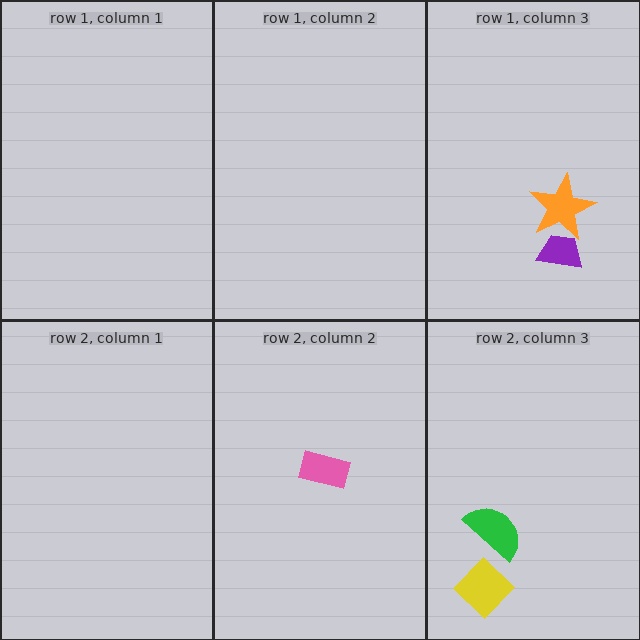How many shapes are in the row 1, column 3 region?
2.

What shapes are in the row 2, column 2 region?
The pink rectangle.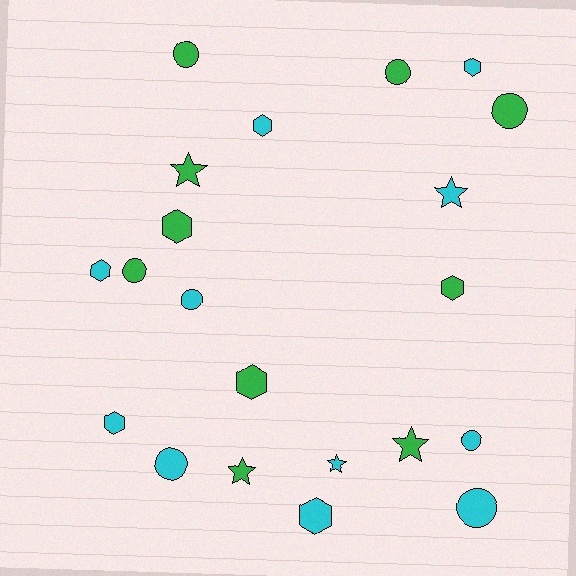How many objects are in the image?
There are 21 objects.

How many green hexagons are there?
There are 3 green hexagons.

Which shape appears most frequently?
Hexagon, with 8 objects.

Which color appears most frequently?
Cyan, with 11 objects.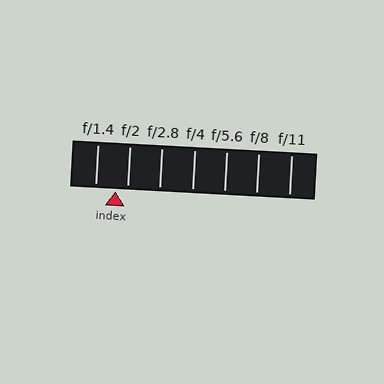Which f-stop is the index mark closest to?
The index mark is closest to f/2.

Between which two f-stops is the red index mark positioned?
The index mark is between f/1.4 and f/2.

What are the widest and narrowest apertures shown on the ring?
The widest aperture shown is f/1.4 and the narrowest is f/11.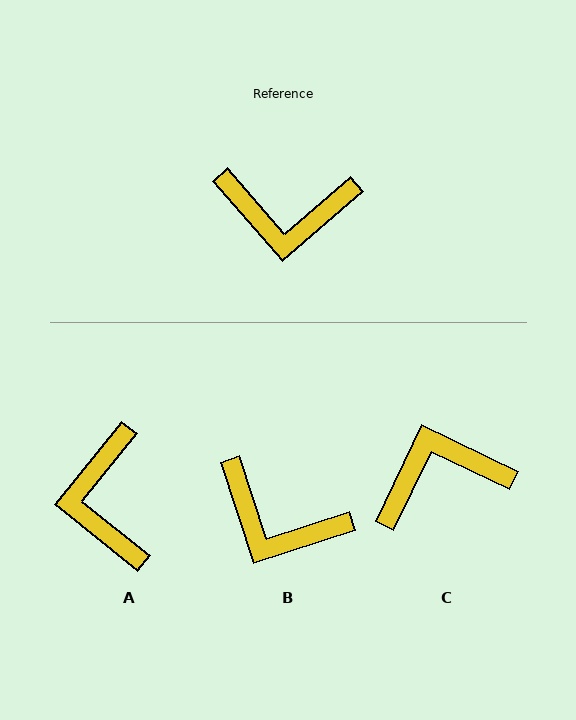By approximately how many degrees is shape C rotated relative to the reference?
Approximately 157 degrees clockwise.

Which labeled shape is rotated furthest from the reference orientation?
C, about 157 degrees away.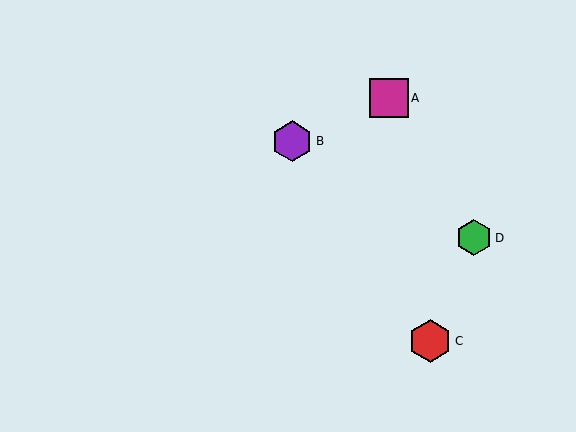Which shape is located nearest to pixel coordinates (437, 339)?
The red hexagon (labeled C) at (430, 341) is nearest to that location.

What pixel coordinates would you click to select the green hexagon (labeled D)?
Click at (474, 238) to select the green hexagon D.